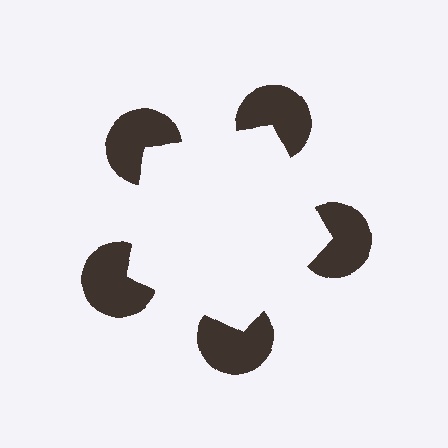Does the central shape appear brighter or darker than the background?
It typically appears slightly brighter than the background, even though no actual brightness change is drawn.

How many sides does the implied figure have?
5 sides.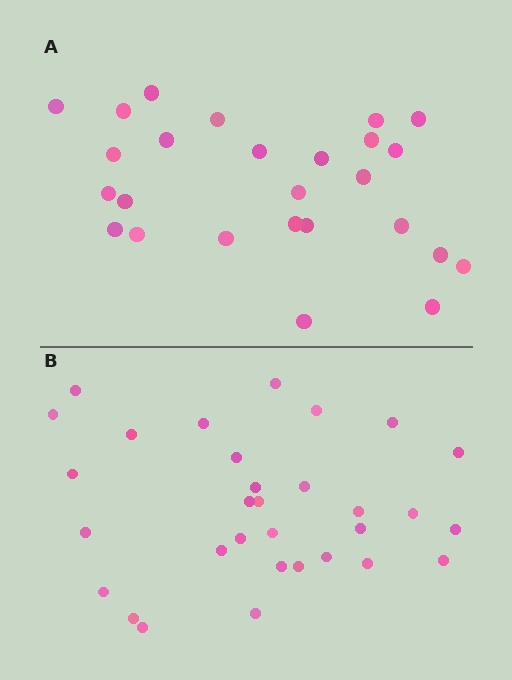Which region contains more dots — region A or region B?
Region B (the bottom region) has more dots.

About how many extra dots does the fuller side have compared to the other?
Region B has about 5 more dots than region A.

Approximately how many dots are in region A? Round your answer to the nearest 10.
About 30 dots. (The exact count is 26, which rounds to 30.)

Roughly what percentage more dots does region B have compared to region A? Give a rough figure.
About 20% more.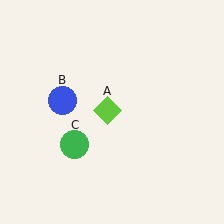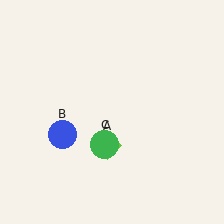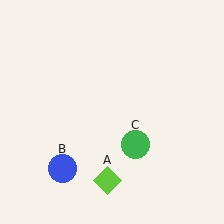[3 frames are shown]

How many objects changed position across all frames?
3 objects changed position: lime diamond (object A), blue circle (object B), green circle (object C).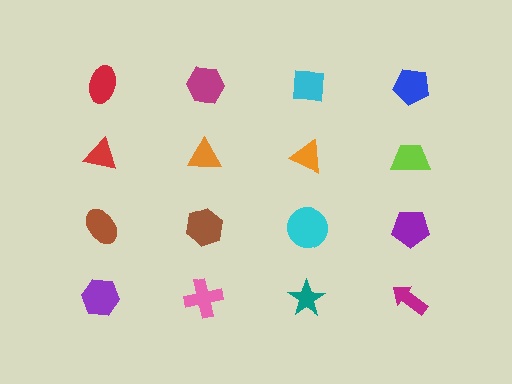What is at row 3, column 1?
A brown ellipse.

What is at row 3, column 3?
A cyan circle.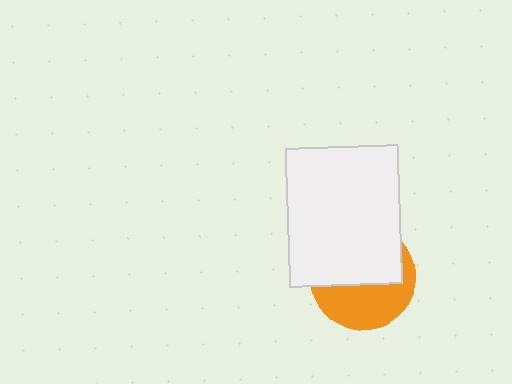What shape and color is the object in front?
The object in front is a white rectangle.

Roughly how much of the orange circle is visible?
A small part of it is visible (roughly 45%).